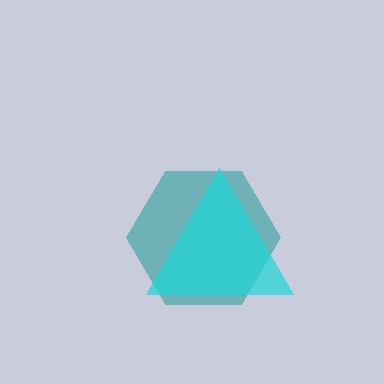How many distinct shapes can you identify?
There are 2 distinct shapes: a teal hexagon, a cyan triangle.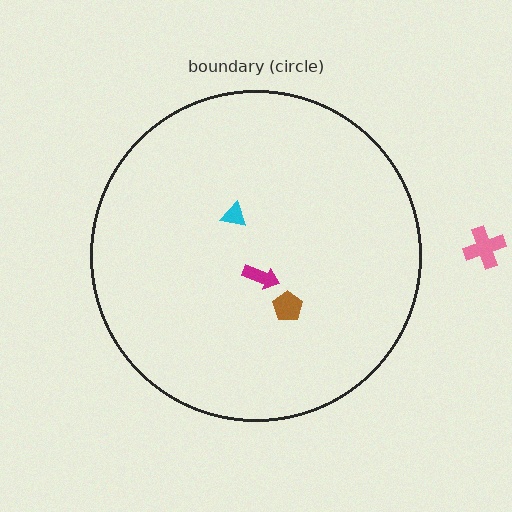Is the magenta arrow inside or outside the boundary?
Inside.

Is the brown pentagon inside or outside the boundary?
Inside.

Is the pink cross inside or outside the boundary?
Outside.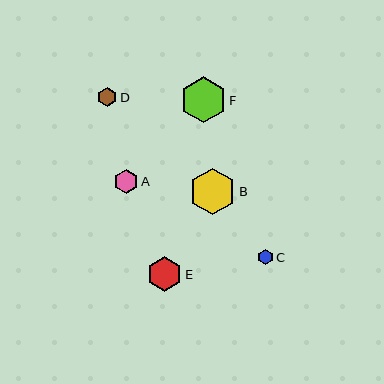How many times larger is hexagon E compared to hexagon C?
Hexagon E is approximately 2.2 times the size of hexagon C.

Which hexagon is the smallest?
Hexagon C is the smallest with a size of approximately 15 pixels.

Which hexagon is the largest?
Hexagon B is the largest with a size of approximately 46 pixels.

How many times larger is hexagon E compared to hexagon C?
Hexagon E is approximately 2.2 times the size of hexagon C.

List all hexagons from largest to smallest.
From largest to smallest: B, F, E, A, D, C.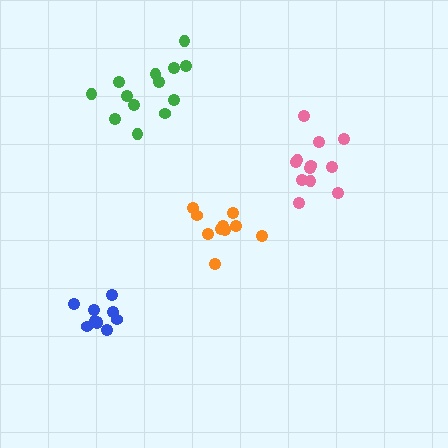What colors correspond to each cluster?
The clusters are colored: orange, green, pink, blue.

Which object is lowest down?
The blue cluster is bottommost.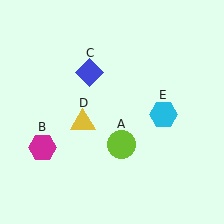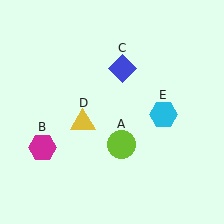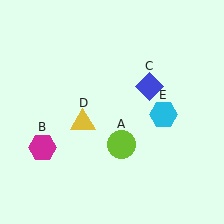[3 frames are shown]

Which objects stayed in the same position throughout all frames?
Lime circle (object A) and magenta hexagon (object B) and yellow triangle (object D) and cyan hexagon (object E) remained stationary.